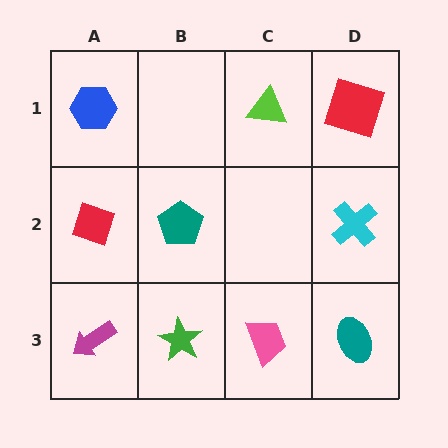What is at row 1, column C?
A lime triangle.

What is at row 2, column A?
A red diamond.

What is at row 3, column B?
A green star.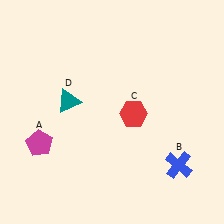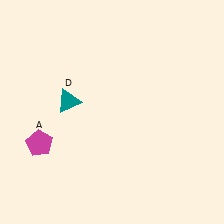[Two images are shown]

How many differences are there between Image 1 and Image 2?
There are 2 differences between the two images.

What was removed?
The blue cross (B), the red hexagon (C) were removed in Image 2.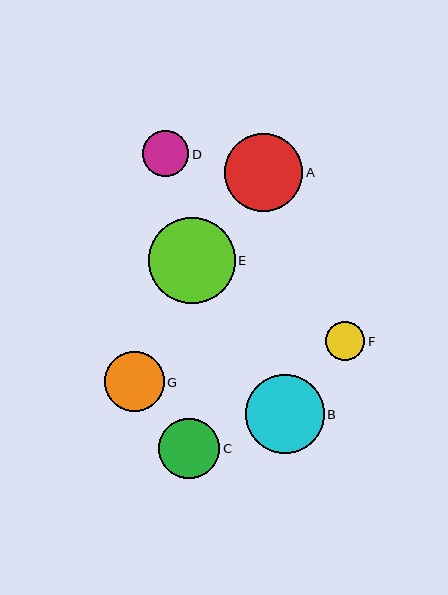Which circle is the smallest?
Circle F is the smallest with a size of approximately 39 pixels.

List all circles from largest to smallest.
From largest to smallest: E, B, A, C, G, D, F.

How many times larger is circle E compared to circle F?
Circle E is approximately 2.2 times the size of circle F.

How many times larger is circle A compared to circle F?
Circle A is approximately 2.0 times the size of circle F.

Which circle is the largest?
Circle E is the largest with a size of approximately 87 pixels.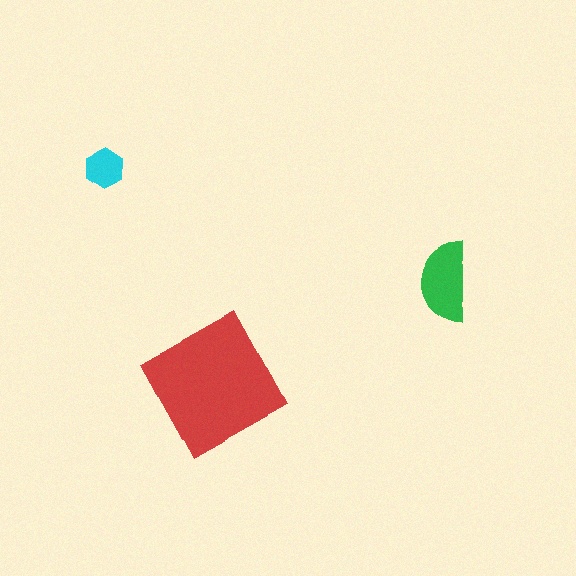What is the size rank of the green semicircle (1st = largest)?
2nd.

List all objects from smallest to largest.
The cyan hexagon, the green semicircle, the red square.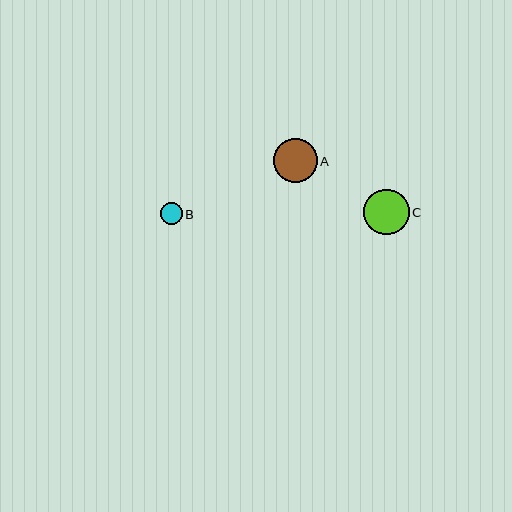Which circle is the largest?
Circle C is the largest with a size of approximately 45 pixels.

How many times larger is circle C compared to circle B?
Circle C is approximately 2.1 times the size of circle B.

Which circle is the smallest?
Circle B is the smallest with a size of approximately 22 pixels.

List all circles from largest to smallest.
From largest to smallest: C, A, B.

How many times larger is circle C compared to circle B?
Circle C is approximately 2.1 times the size of circle B.